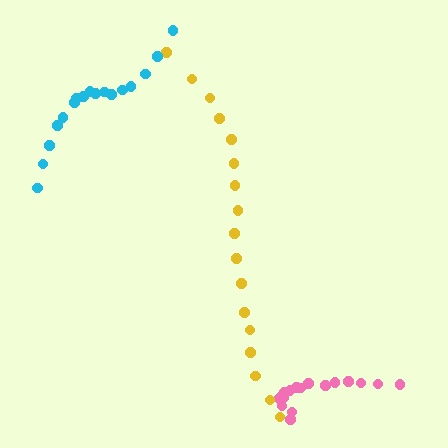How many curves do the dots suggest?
There are 3 distinct paths.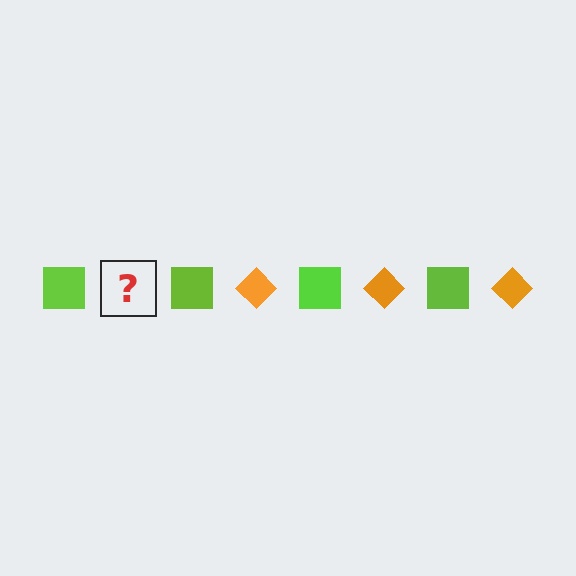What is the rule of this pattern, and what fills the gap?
The rule is that the pattern alternates between lime square and orange diamond. The gap should be filled with an orange diamond.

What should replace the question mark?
The question mark should be replaced with an orange diamond.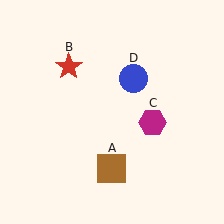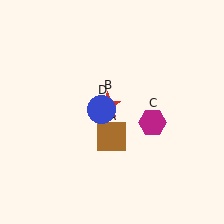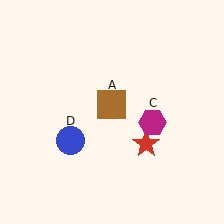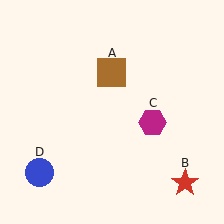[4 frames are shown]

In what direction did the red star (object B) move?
The red star (object B) moved down and to the right.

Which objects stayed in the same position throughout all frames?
Magenta hexagon (object C) remained stationary.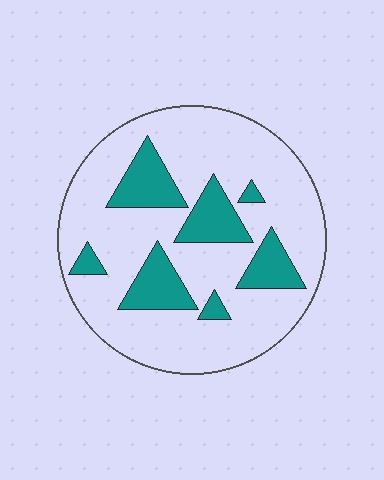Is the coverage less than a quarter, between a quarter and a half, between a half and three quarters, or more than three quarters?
Less than a quarter.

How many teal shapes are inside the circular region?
7.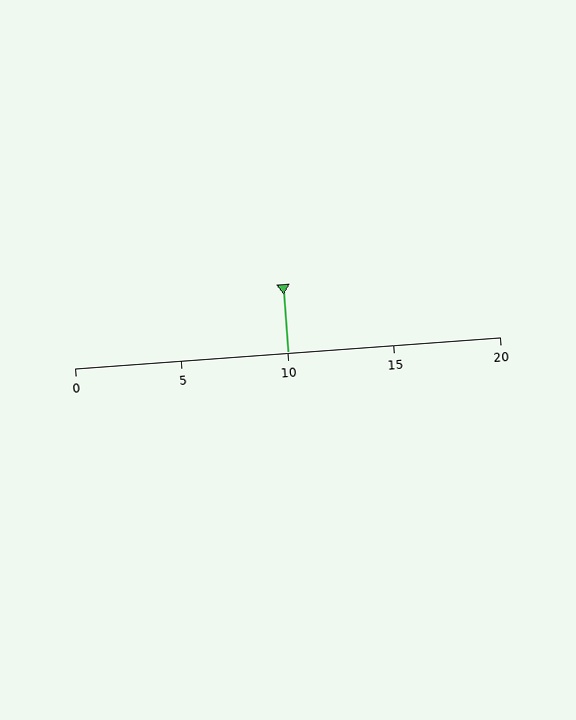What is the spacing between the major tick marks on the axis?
The major ticks are spaced 5 apart.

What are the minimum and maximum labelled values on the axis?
The axis runs from 0 to 20.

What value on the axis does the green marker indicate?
The marker indicates approximately 10.